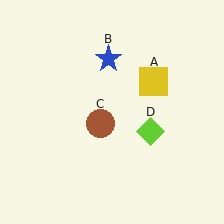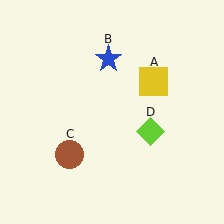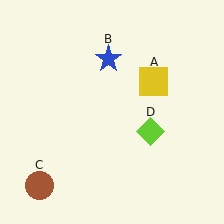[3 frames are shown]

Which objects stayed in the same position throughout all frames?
Yellow square (object A) and blue star (object B) and lime diamond (object D) remained stationary.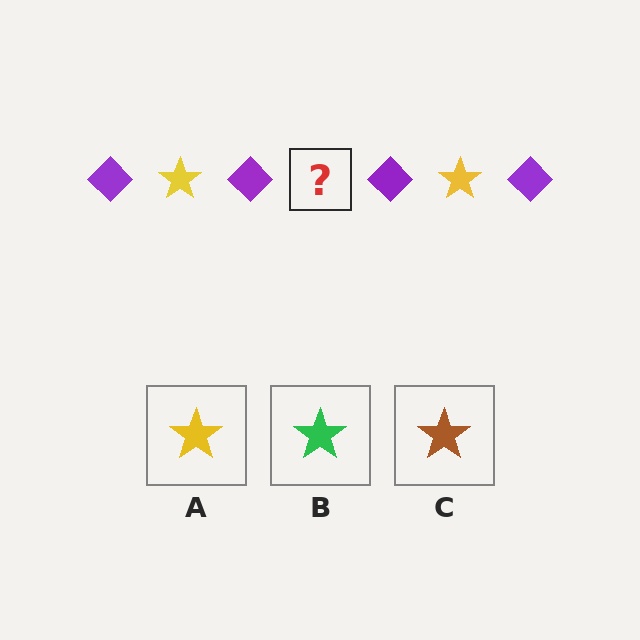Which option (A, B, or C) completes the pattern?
A.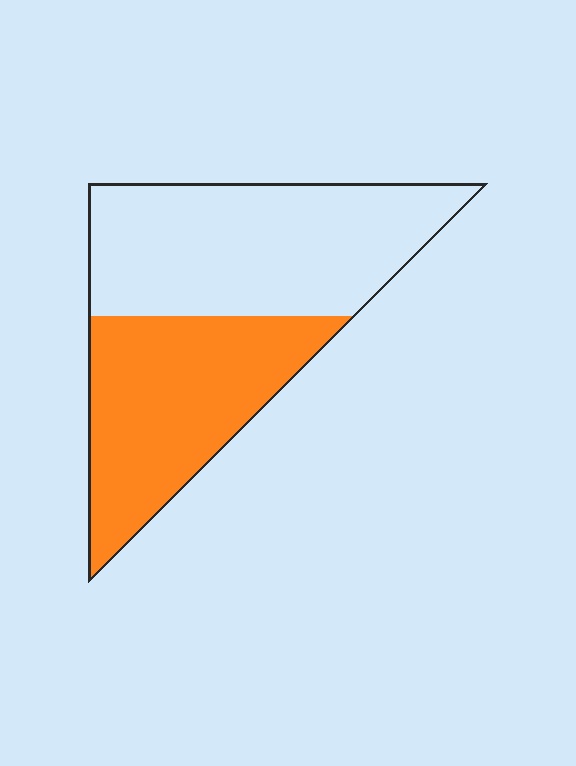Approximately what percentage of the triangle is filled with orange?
Approximately 45%.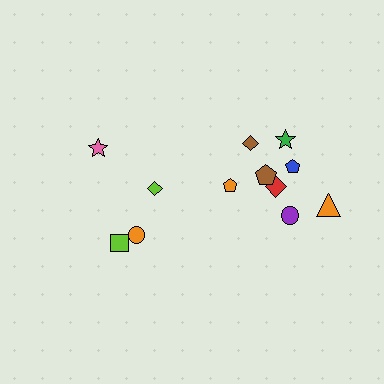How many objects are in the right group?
There are 8 objects.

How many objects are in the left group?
There are 4 objects.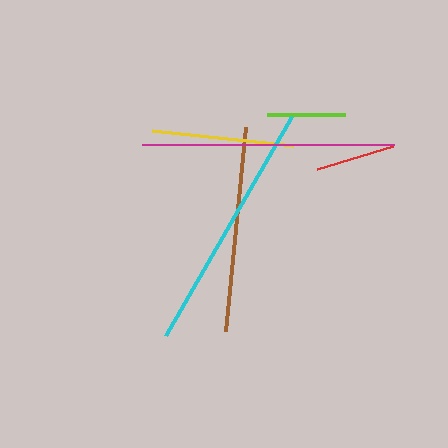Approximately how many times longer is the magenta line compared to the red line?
The magenta line is approximately 3.2 times the length of the red line.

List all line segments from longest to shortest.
From longest to shortest: cyan, magenta, brown, yellow, red, lime.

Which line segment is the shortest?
The lime line is the shortest at approximately 78 pixels.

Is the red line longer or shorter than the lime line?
The red line is longer than the lime line.